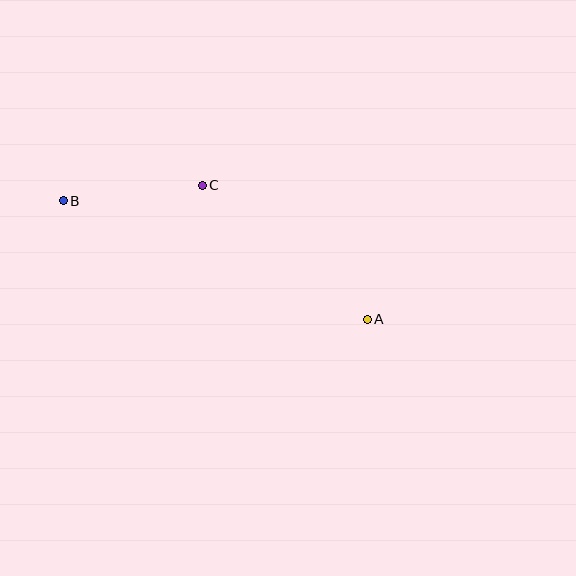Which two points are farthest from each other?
Points A and B are farthest from each other.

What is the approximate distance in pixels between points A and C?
The distance between A and C is approximately 212 pixels.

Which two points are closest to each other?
Points B and C are closest to each other.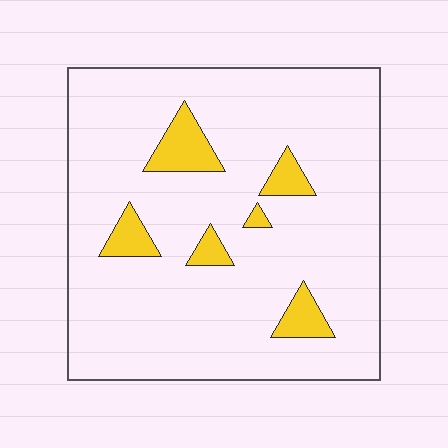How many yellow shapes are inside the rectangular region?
6.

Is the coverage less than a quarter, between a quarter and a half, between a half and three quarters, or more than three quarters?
Less than a quarter.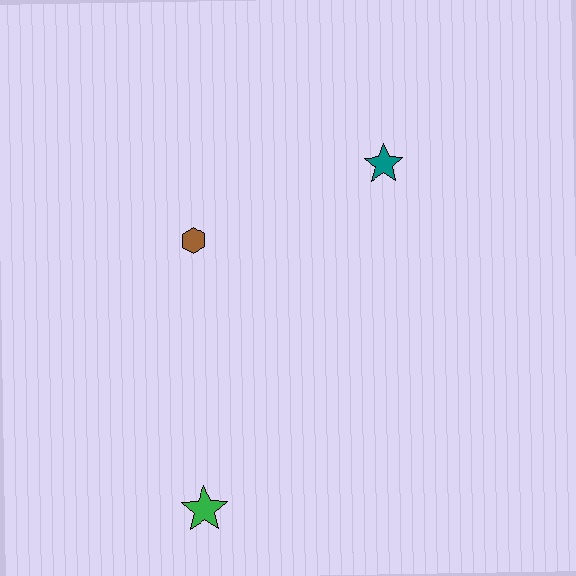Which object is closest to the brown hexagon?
The teal star is closest to the brown hexagon.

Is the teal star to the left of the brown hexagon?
No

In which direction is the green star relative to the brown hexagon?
The green star is below the brown hexagon.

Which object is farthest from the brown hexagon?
The green star is farthest from the brown hexagon.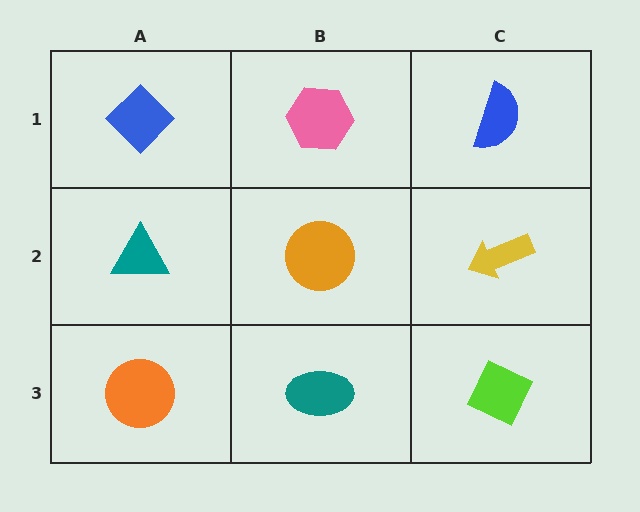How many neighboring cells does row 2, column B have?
4.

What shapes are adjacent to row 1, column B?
An orange circle (row 2, column B), a blue diamond (row 1, column A), a blue semicircle (row 1, column C).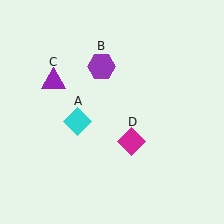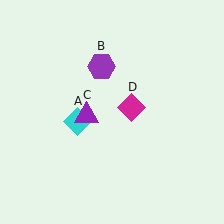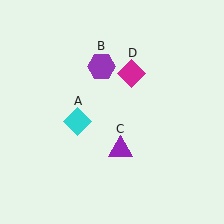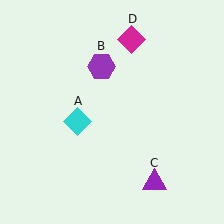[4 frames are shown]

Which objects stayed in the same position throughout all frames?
Cyan diamond (object A) and purple hexagon (object B) remained stationary.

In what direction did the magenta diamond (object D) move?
The magenta diamond (object D) moved up.